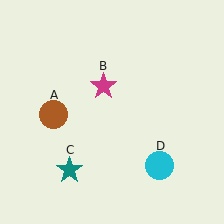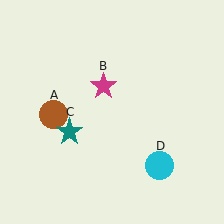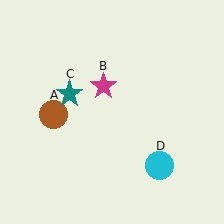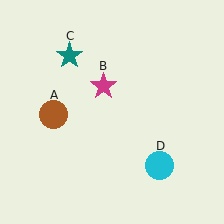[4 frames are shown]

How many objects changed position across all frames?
1 object changed position: teal star (object C).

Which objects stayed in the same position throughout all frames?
Brown circle (object A) and magenta star (object B) and cyan circle (object D) remained stationary.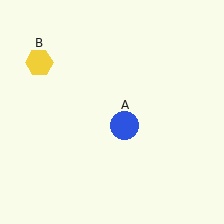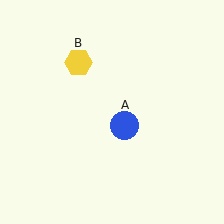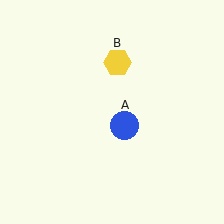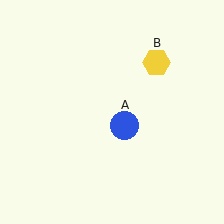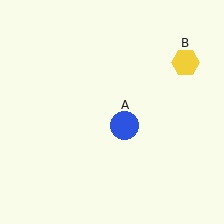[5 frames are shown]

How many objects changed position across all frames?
1 object changed position: yellow hexagon (object B).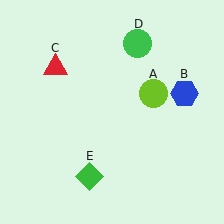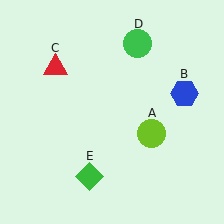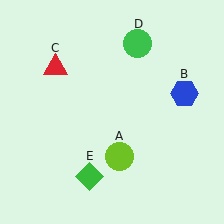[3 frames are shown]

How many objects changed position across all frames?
1 object changed position: lime circle (object A).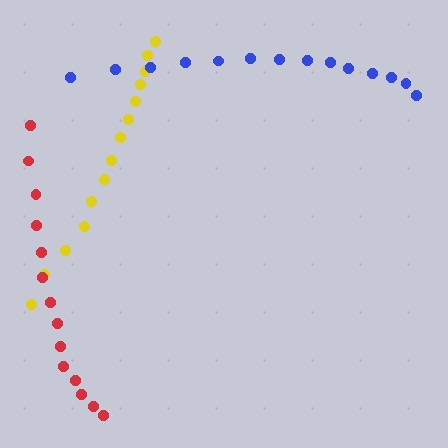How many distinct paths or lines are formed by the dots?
There are 3 distinct paths.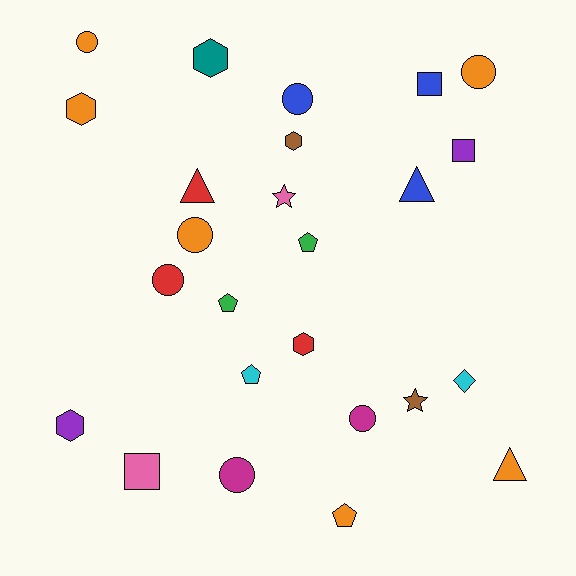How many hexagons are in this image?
There are 5 hexagons.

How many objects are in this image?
There are 25 objects.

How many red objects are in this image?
There are 3 red objects.